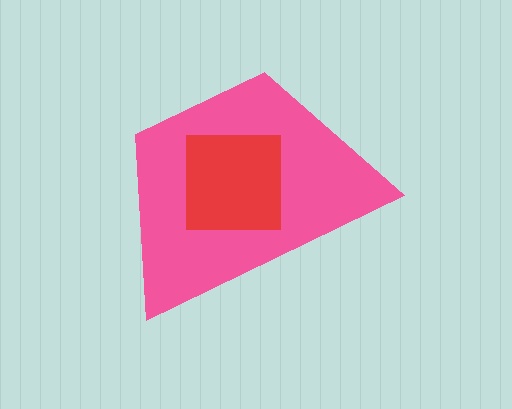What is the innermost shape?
The red square.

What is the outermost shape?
The pink trapezoid.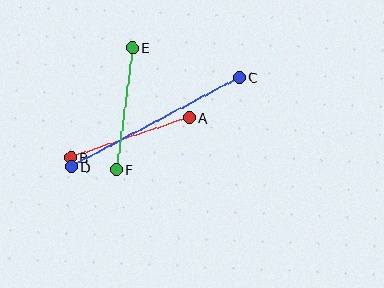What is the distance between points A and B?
The distance is approximately 126 pixels.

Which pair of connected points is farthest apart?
Points C and D are farthest apart.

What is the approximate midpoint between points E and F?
The midpoint is at approximately (124, 108) pixels.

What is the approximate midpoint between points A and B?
The midpoint is at approximately (130, 137) pixels.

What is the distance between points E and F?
The distance is approximately 123 pixels.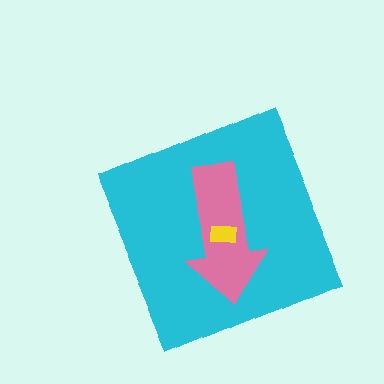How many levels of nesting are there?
3.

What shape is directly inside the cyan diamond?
The pink arrow.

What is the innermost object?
The yellow rectangle.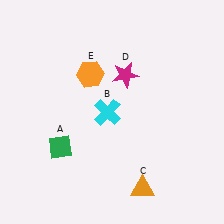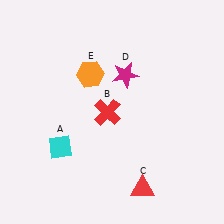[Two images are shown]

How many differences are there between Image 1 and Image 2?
There are 3 differences between the two images.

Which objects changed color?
A changed from green to cyan. B changed from cyan to red. C changed from orange to red.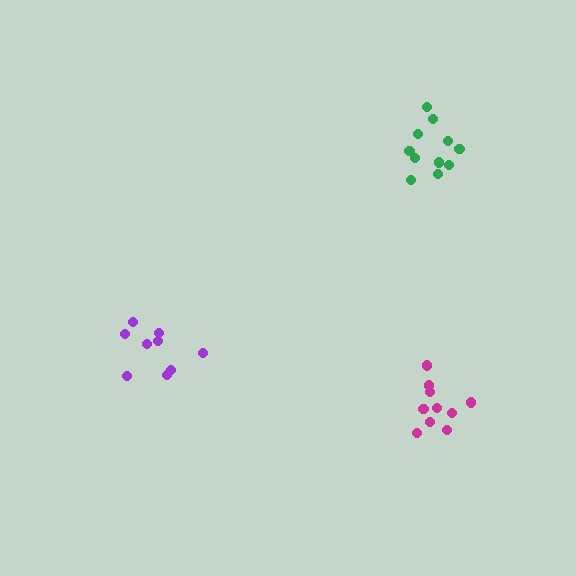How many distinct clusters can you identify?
There are 3 distinct clusters.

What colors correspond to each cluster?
The clusters are colored: magenta, purple, green.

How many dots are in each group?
Group 1: 10 dots, Group 2: 9 dots, Group 3: 11 dots (30 total).